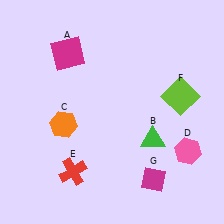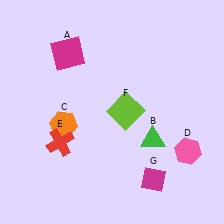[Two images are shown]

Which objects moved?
The objects that moved are: the red cross (E), the lime square (F).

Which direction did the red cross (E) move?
The red cross (E) moved up.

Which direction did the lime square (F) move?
The lime square (F) moved left.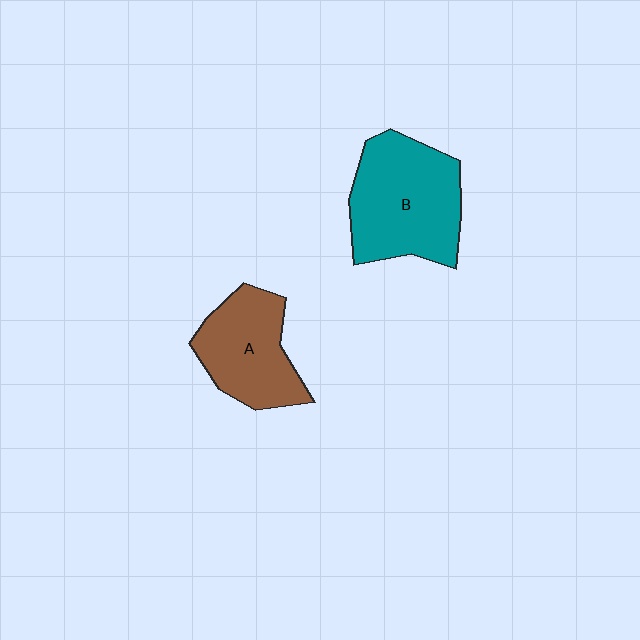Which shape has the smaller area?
Shape A (brown).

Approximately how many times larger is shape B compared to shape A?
Approximately 1.3 times.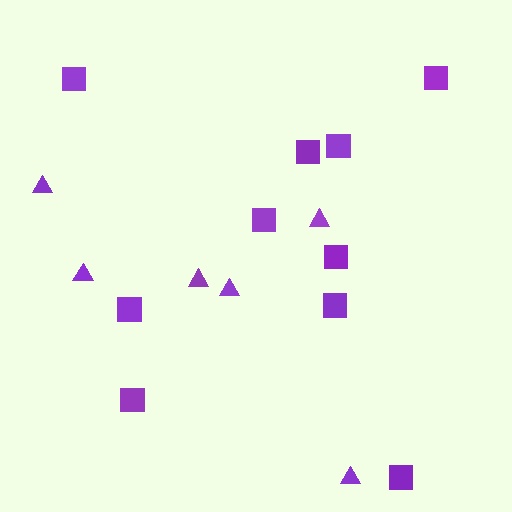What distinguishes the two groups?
There are 2 groups: one group of squares (10) and one group of triangles (6).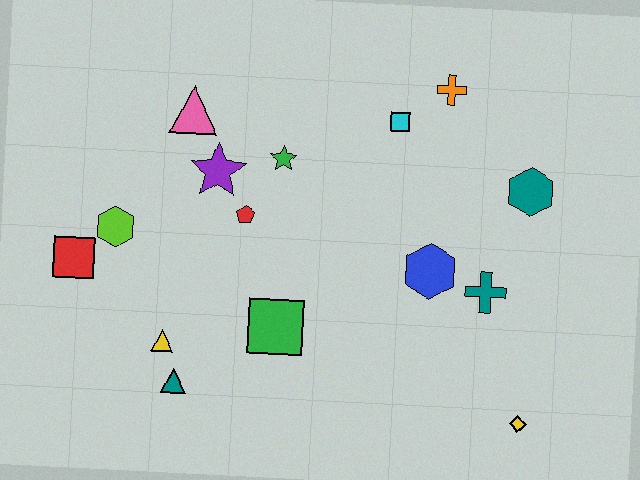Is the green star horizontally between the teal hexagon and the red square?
Yes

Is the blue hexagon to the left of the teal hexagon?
Yes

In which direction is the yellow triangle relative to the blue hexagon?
The yellow triangle is to the left of the blue hexagon.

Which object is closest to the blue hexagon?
The teal cross is closest to the blue hexagon.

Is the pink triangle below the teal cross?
No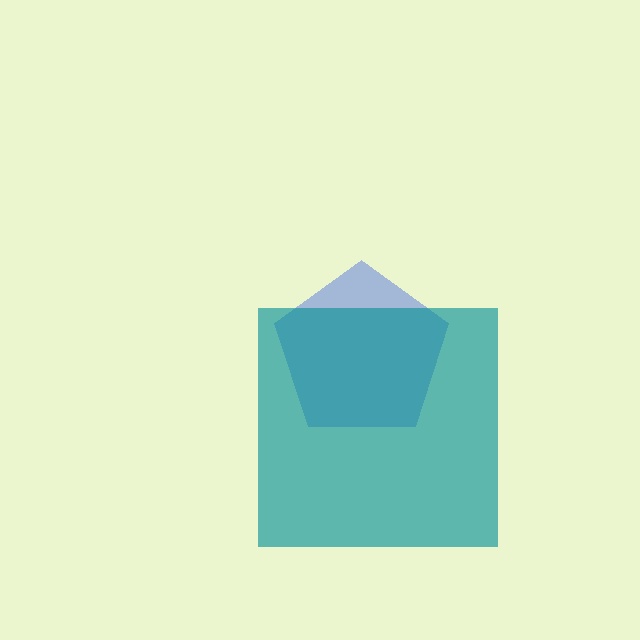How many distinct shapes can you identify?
There are 2 distinct shapes: a blue pentagon, a teal square.